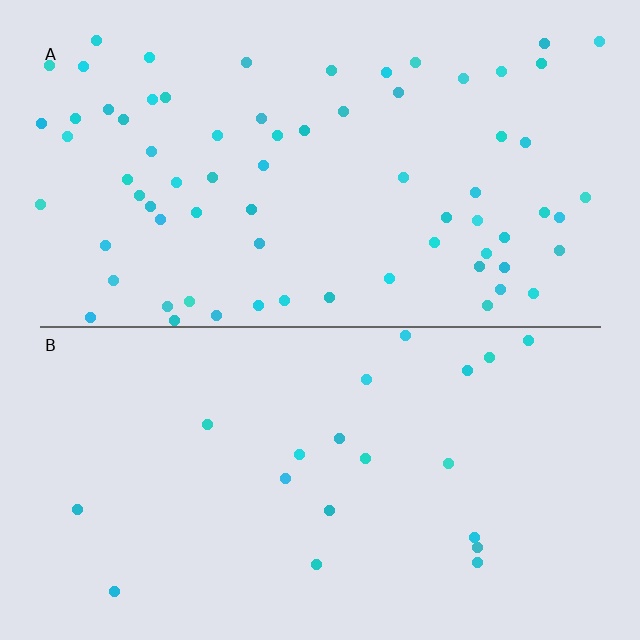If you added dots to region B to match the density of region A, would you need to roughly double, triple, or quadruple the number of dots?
Approximately quadruple.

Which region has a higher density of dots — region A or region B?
A (the top).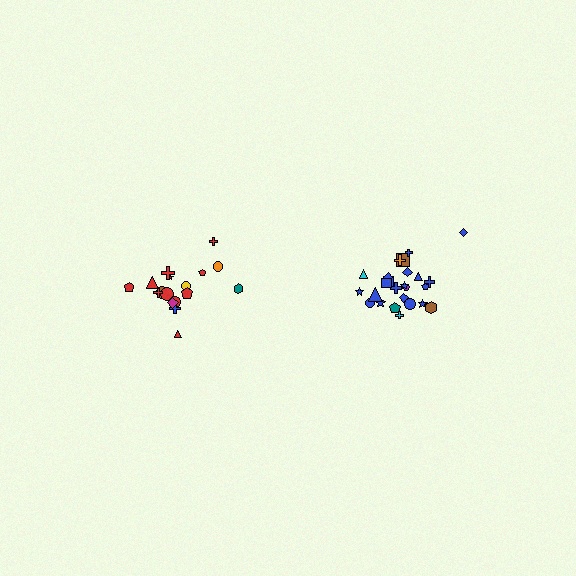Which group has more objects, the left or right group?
The right group.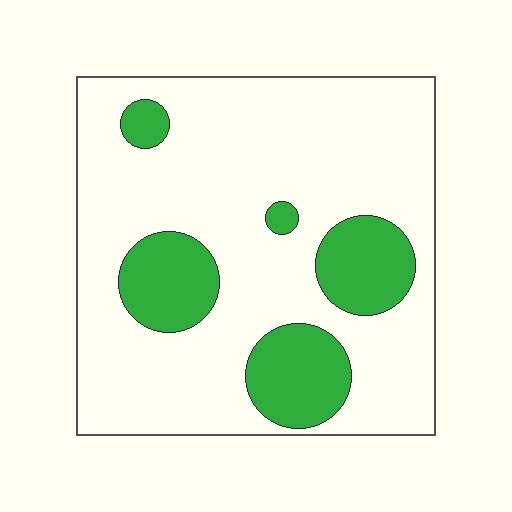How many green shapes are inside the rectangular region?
5.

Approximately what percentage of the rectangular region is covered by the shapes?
Approximately 20%.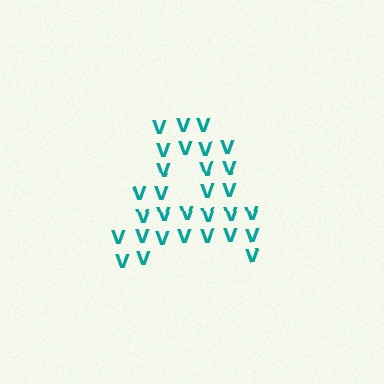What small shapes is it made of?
It is made of small letter V's.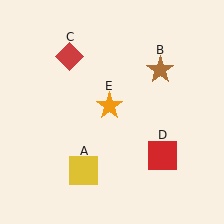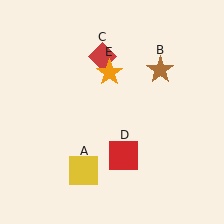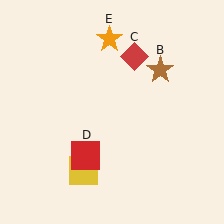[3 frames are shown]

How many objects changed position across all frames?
3 objects changed position: red diamond (object C), red square (object D), orange star (object E).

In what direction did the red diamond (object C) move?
The red diamond (object C) moved right.